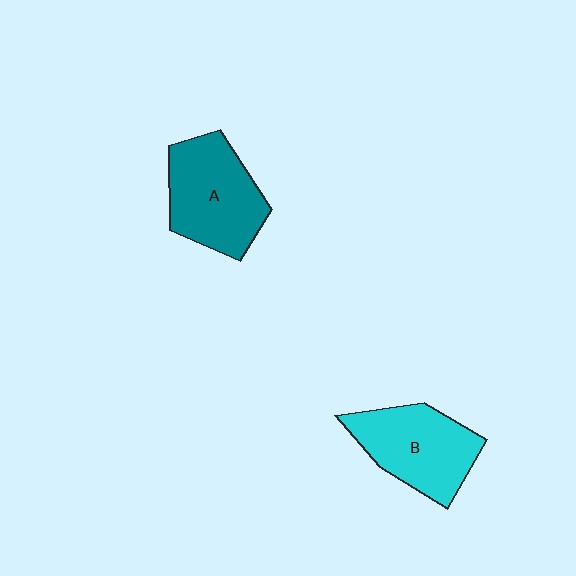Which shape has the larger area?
Shape A (teal).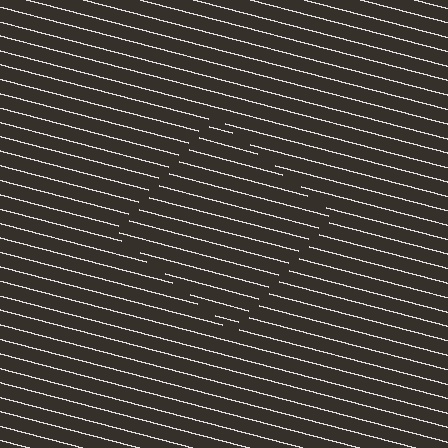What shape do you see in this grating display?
An illusory square. The interior of the shape contains the same grating, shifted by half a period — the contour is defined by the phase discontinuity where line-ends from the inner and outer gratings abut.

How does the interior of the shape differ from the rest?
The interior of the shape contains the same grating, shifted by half a period — the contour is defined by the phase discontinuity where line-ends from the inner and outer gratings abut.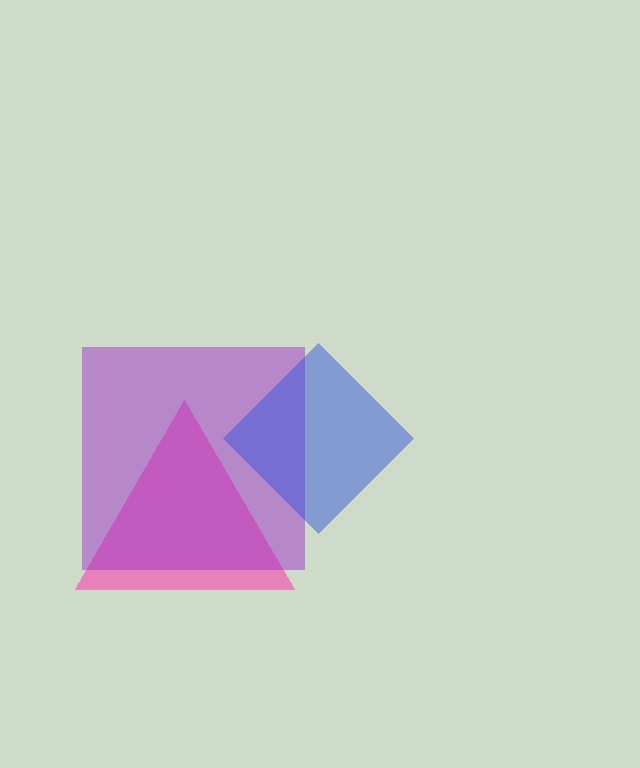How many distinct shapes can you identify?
There are 3 distinct shapes: a pink triangle, a purple square, a blue diamond.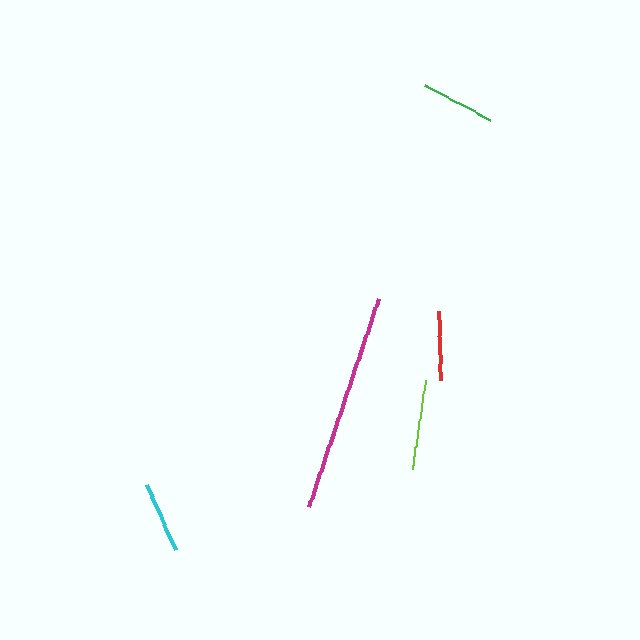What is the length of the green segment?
The green segment is approximately 75 pixels long.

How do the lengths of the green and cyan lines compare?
The green and cyan lines are approximately the same length.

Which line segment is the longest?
The magenta line is the longest at approximately 218 pixels.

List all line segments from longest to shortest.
From longest to shortest: magenta, lime, green, cyan, red.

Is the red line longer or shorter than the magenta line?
The magenta line is longer than the red line.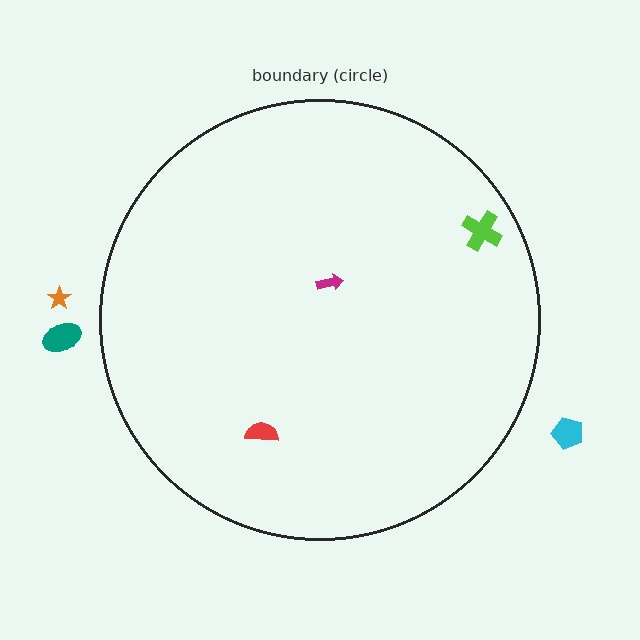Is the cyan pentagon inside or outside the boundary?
Outside.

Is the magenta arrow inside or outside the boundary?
Inside.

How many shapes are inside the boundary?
3 inside, 3 outside.